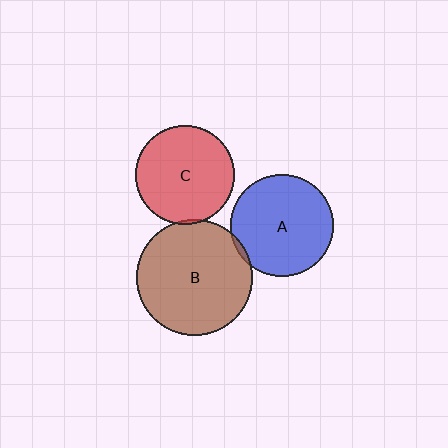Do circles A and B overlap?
Yes.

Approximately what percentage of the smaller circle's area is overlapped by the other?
Approximately 5%.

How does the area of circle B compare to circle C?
Approximately 1.4 times.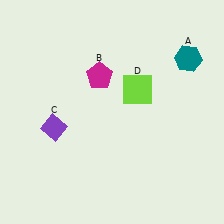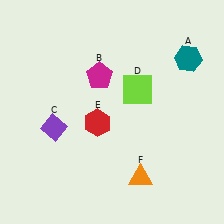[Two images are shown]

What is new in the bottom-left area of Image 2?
A red hexagon (E) was added in the bottom-left area of Image 2.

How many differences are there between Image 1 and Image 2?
There are 2 differences between the two images.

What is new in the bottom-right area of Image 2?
An orange triangle (F) was added in the bottom-right area of Image 2.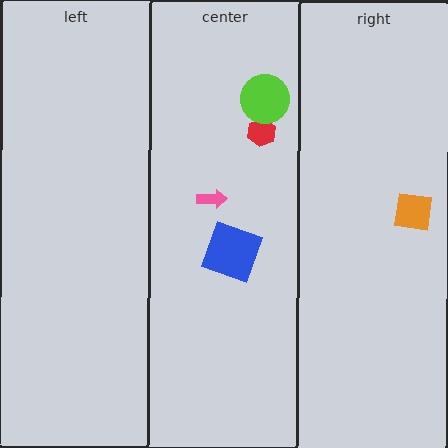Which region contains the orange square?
The right region.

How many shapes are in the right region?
1.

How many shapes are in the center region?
4.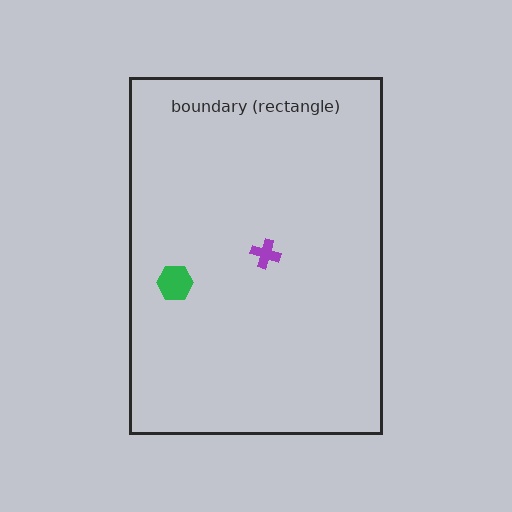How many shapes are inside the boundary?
2 inside, 0 outside.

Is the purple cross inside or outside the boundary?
Inside.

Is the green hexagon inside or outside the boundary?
Inside.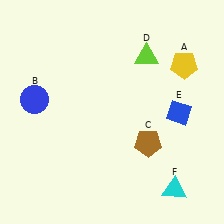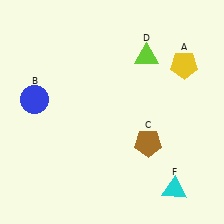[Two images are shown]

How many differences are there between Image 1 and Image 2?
There is 1 difference between the two images.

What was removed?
The blue diamond (E) was removed in Image 2.